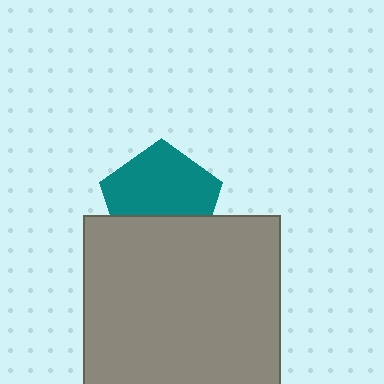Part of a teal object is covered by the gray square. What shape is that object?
It is a pentagon.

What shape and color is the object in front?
The object in front is a gray square.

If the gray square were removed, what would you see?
You would see the complete teal pentagon.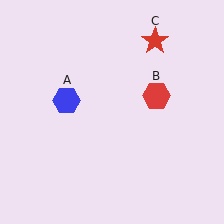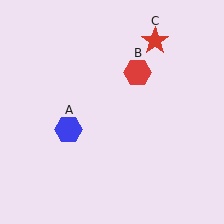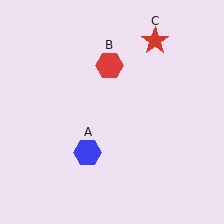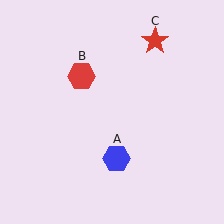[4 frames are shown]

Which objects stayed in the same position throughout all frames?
Red star (object C) remained stationary.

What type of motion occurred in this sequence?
The blue hexagon (object A), red hexagon (object B) rotated counterclockwise around the center of the scene.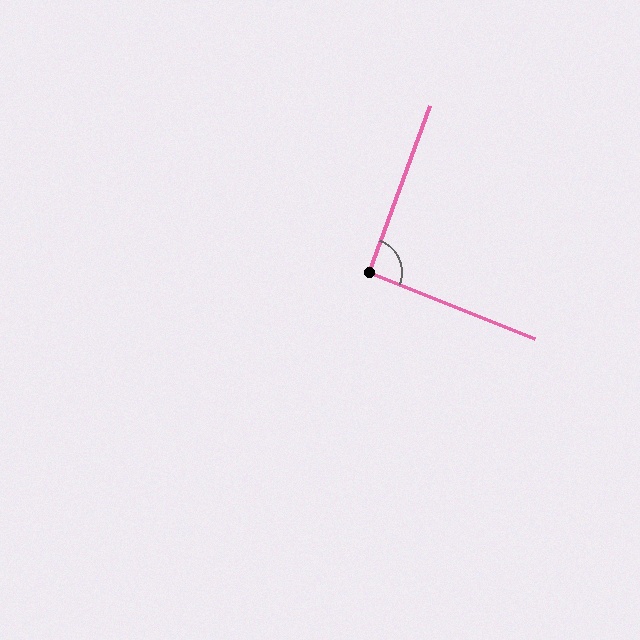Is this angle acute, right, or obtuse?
It is approximately a right angle.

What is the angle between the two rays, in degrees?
Approximately 92 degrees.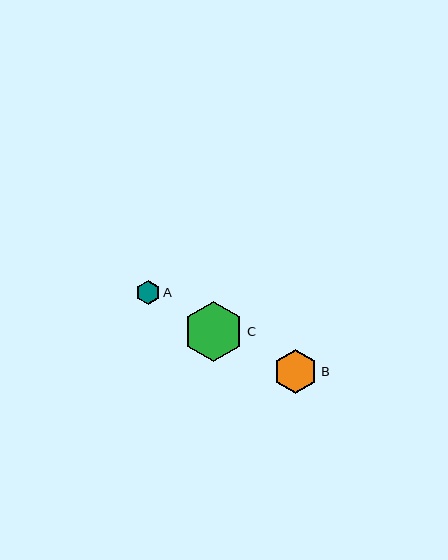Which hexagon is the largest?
Hexagon C is the largest with a size of approximately 60 pixels.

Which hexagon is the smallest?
Hexagon A is the smallest with a size of approximately 24 pixels.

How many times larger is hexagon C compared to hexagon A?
Hexagon C is approximately 2.5 times the size of hexagon A.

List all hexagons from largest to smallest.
From largest to smallest: C, B, A.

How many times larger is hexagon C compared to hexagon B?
Hexagon C is approximately 1.3 times the size of hexagon B.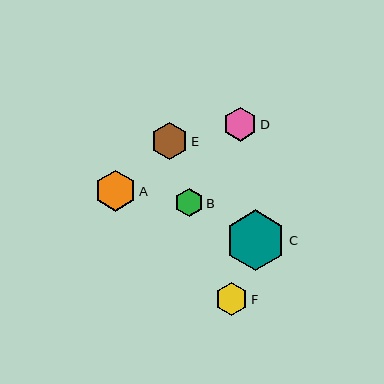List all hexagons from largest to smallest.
From largest to smallest: C, A, E, D, F, B.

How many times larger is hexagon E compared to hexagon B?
Hexagon E is approximately 1.3 times the size of hexagon B.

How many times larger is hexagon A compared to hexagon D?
Hexagon A is approximately 1.2 times the size of hexagon D.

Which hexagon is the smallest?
Hexagon B is the smallest with a size of approximately 29 pixels.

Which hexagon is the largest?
Hexagon C is the largest with a size of approximately 61 pixels.